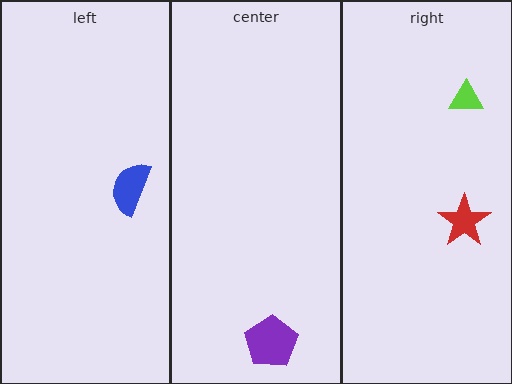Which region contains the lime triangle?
The right region.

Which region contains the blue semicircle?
The left region.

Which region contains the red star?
The right region.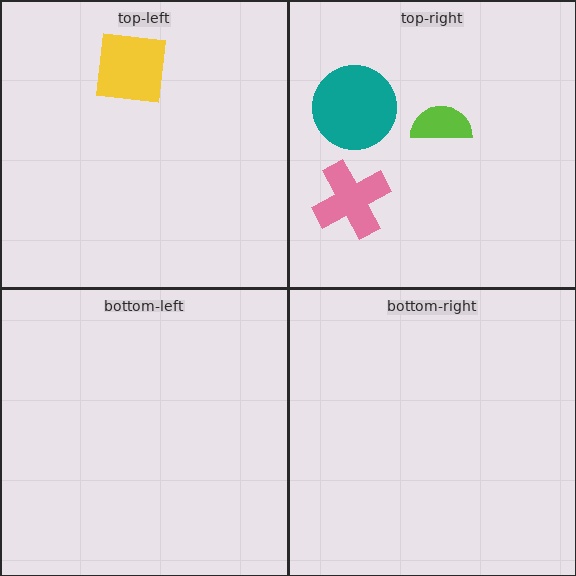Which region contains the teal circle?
The top-right region.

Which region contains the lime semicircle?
The top-right region.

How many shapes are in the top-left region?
1.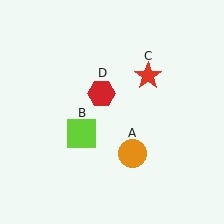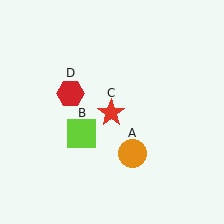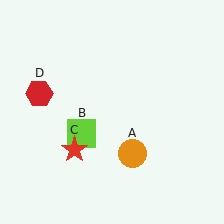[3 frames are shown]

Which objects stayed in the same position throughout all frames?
Orange circle (object A) and lime square (object B) remained stationary.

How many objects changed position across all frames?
2 objects changed position: red star (object C), red hexagon (object D).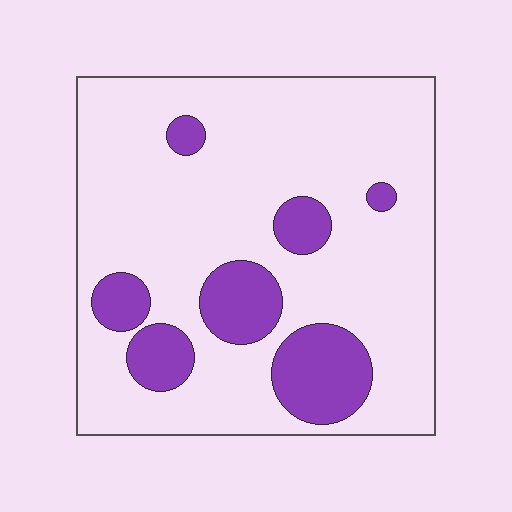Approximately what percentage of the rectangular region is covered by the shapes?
Approximately 20%.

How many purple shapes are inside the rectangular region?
7.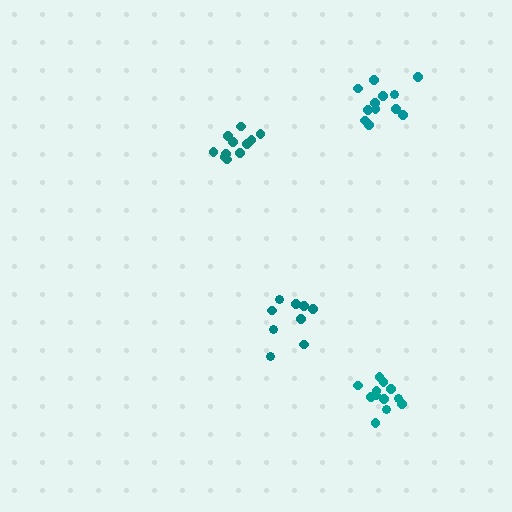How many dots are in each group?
Group 1: 9 dots, Group 2: 12 dots, Group 3: 12 dots, Group 4: 11 dots (44 total).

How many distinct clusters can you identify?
There are 4 distinct clusters.